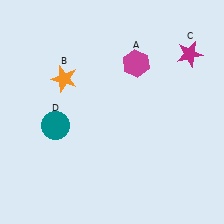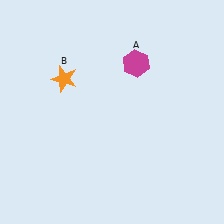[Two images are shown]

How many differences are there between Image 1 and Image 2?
There are 2 differences between the two images.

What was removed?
The magenta star (C), the teal circle (D) were removed in Image 2.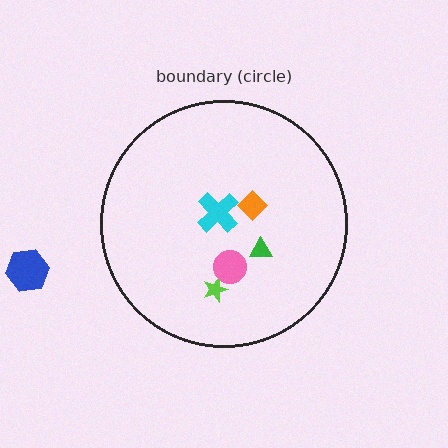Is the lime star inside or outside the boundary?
Inside.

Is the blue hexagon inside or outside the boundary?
Outside.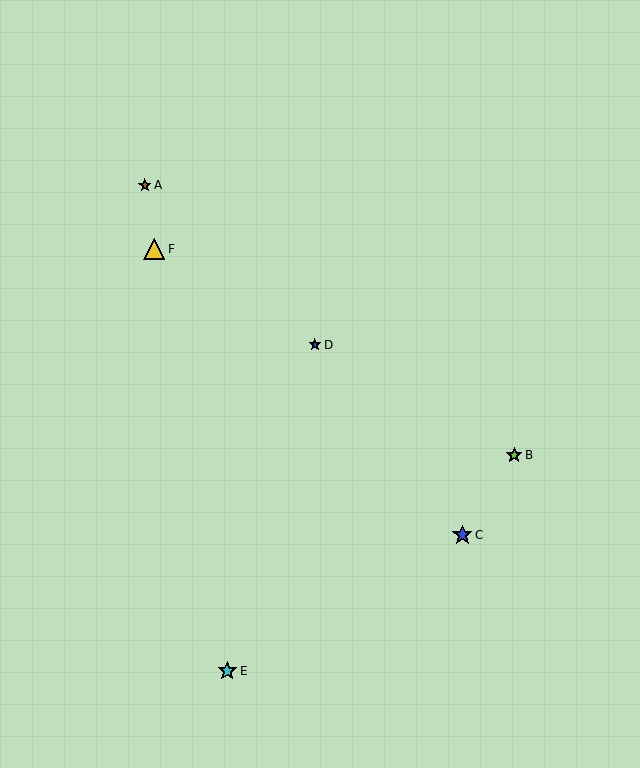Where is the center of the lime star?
The center of the lime star is at (514, 455).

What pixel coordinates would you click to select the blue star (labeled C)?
Click at (462, 535) to select the blue star C.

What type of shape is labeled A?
Shape A is a brown star.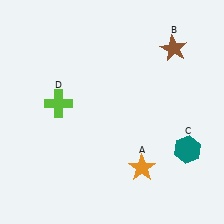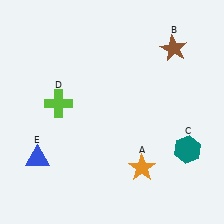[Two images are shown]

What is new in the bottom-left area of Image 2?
A blue triangle (E) was added in the bottom-left area of Image 2.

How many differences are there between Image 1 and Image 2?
There is 1 difference between the two images.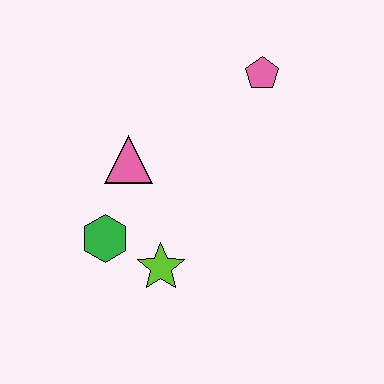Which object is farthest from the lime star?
The pink pentagon is farthest from the lime star.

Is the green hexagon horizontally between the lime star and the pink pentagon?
No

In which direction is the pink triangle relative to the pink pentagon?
The pink triangle is to the left of the pink pentagon.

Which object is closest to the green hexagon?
The lime star is closest to the green hexagon.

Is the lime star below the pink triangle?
Yes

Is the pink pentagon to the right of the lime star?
Yes